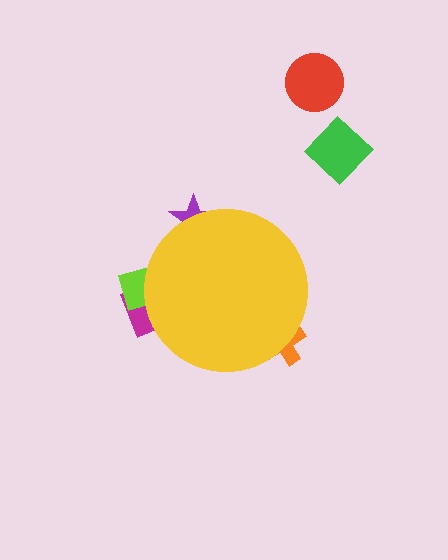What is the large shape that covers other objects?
A yellow circle.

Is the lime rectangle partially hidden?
Yes, the lime rectangle is partially hidden behind the yellow circle.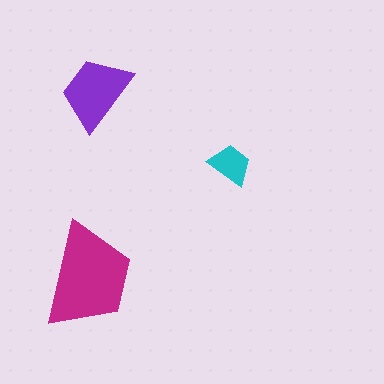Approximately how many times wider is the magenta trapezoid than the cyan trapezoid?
About 2.5 times wider.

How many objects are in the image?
There are 3 objects in the image.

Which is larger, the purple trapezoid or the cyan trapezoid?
The purple one.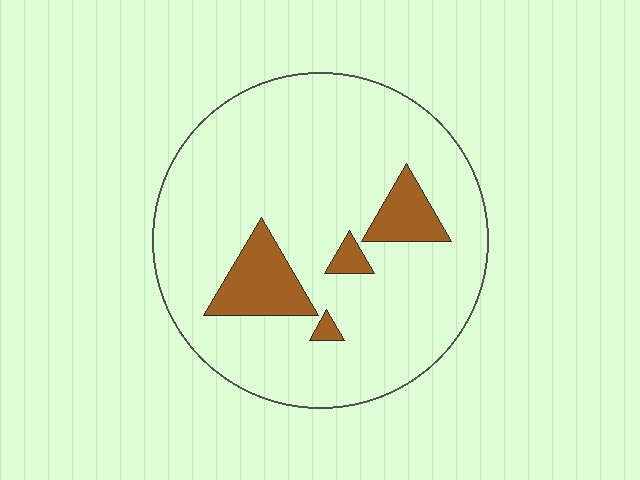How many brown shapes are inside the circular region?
4.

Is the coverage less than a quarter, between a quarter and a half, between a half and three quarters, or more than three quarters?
Less than a quarter.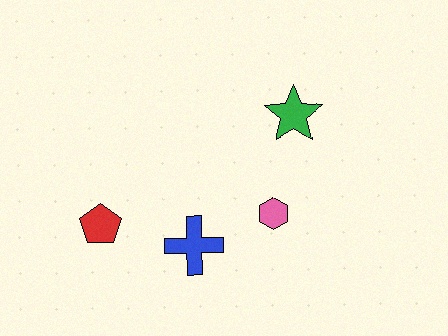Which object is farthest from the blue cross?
The green star is farthest from the blue cross.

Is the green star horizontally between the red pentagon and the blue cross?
No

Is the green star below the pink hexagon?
No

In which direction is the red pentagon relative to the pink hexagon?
The red pentagon is to the left of the pink hexagon.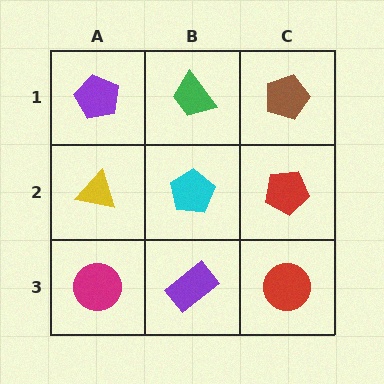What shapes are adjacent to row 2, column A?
A purple pentagon (row 1, column A), a magenta circle (row 3, column A), a cyan pentagon (row 2, column B).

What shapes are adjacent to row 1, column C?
A red pentagon (row 2, column C), a green trapezoid (row 1, column B).